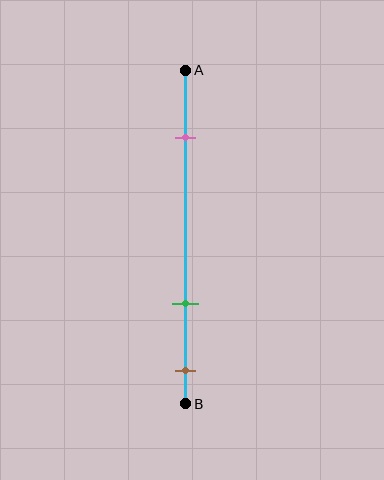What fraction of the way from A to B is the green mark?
The green mark is approximately 70% (0.7) of the way from A to B.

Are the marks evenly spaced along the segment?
No, the marks are not evenly spaced.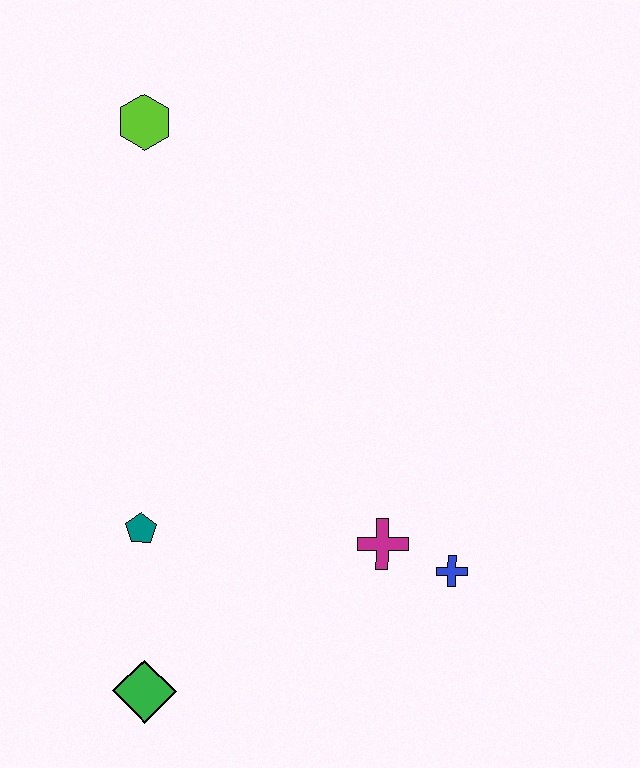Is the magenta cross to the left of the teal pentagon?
No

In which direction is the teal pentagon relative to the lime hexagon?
The teal pentagon is below the lime hexagon.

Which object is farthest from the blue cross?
The lime hexagon is farthest from the blue cross.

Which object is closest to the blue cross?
The magenta cross is closest to the blue cross.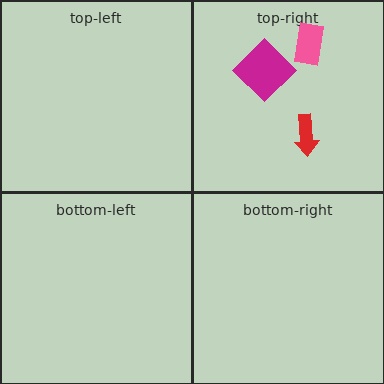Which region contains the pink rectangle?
The top-right region.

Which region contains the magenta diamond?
The top-right region.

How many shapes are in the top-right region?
3.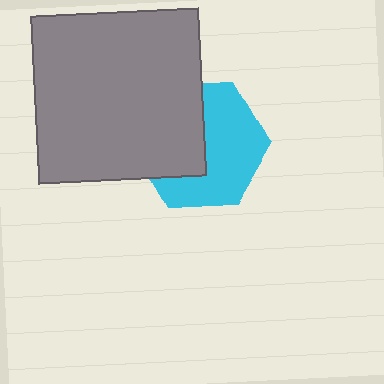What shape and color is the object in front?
The object in front is a gray square.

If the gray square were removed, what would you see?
You would see the complete cyan hexagon.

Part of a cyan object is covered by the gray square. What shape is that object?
It is a hexagon.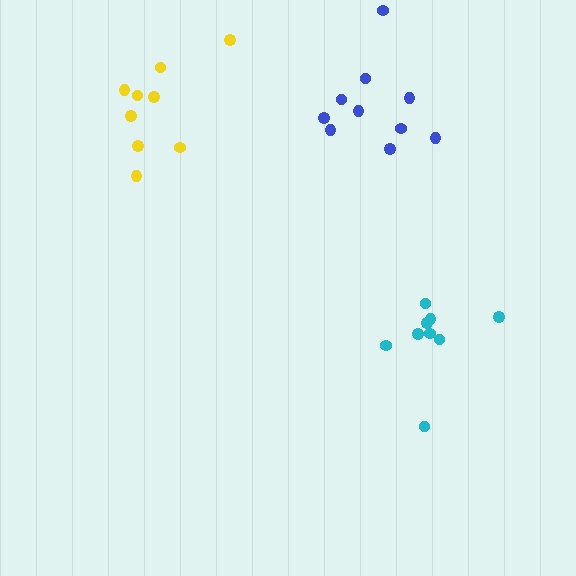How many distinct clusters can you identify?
There are 3 distinct clusters.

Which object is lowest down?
The cyan cluster is bottommost.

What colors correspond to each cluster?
The clusters are colored: cyan, yellow, blue.